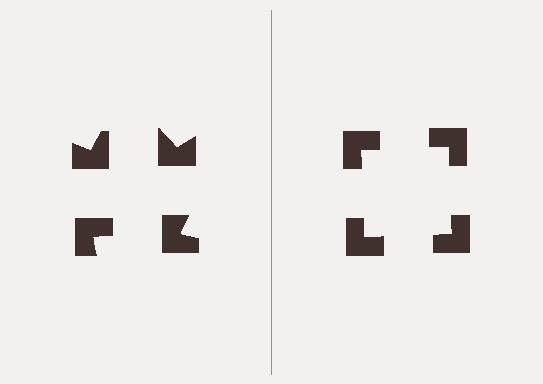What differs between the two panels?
The notched squares are positioned identically on both sides; only the wedge orientations differ. On the right they align to a square; on the left they are misaligned.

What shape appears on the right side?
An illusory square.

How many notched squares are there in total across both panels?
8 — 4 on each side.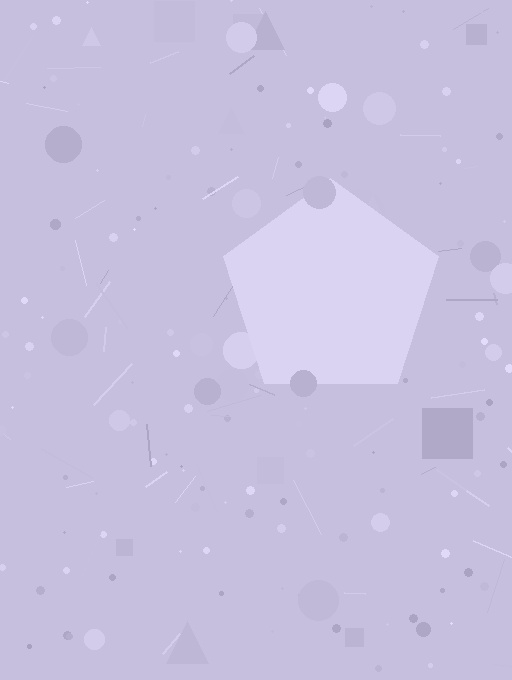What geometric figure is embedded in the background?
A pentagon is embedded in the background.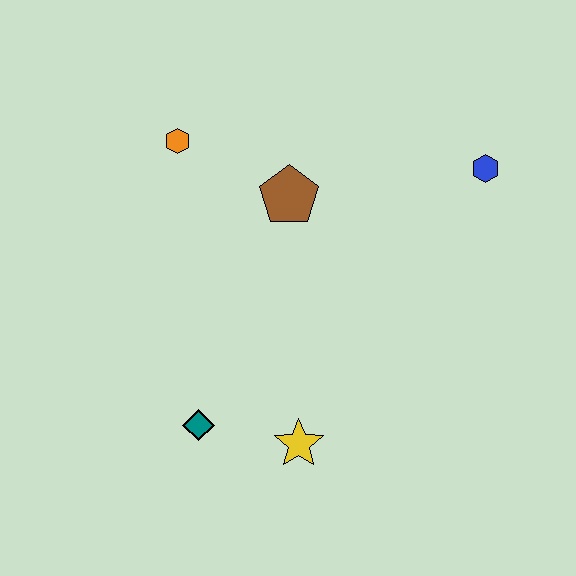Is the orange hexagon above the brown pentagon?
Yes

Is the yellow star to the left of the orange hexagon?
No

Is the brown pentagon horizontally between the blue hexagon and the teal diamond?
Yes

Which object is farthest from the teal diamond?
The blue hexagon is farthest from the teal diamond.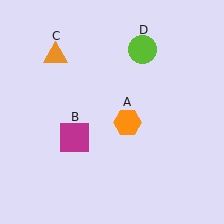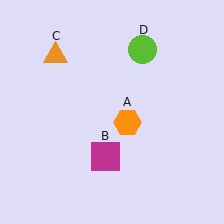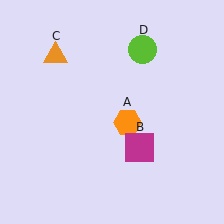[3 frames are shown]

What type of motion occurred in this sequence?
The magenta square (object B) rotated counterclockwise around the center of the scene.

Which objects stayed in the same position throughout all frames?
Orange hexagon (object A) and orange triangle (object C) and lime circle (object D) remained stationary.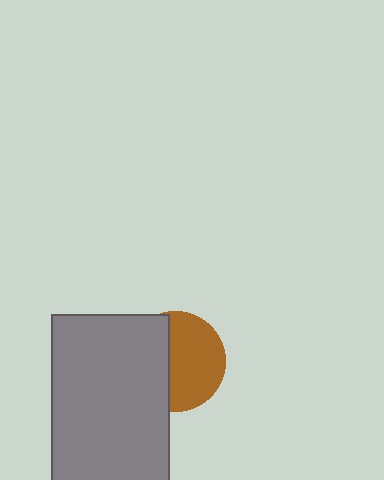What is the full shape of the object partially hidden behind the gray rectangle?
The partially hidden object is a brown circle.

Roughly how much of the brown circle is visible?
About half of it is visible (roughly 58%).